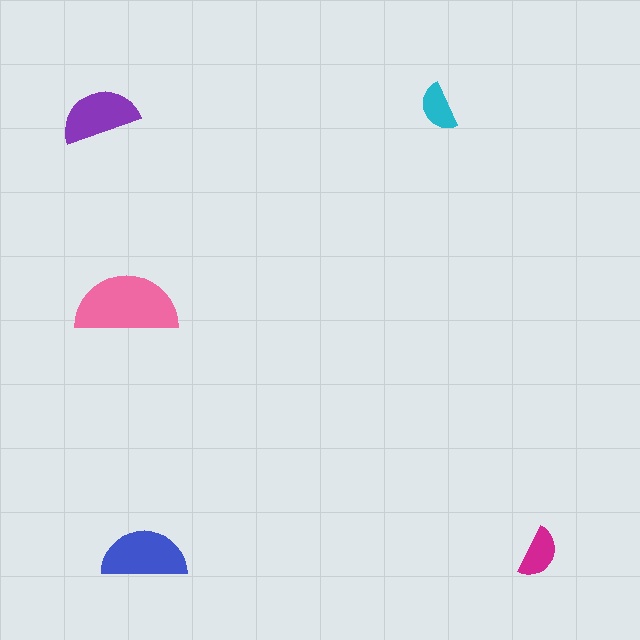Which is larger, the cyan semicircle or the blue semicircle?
The blue one.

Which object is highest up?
The cyan semicircle is topmost.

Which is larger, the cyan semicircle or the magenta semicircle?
The magenta one.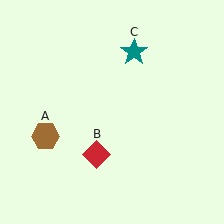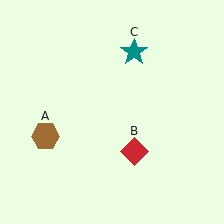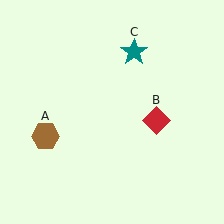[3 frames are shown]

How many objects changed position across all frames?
1 object changed position: red diamond (object B).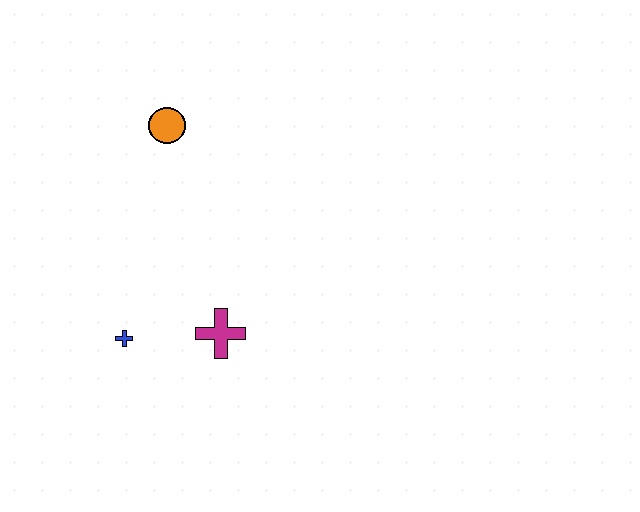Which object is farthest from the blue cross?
The orange circle is farthest from the blue cross.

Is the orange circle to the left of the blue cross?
No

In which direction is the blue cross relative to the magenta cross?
The blue cross is to the left of the magenta cross.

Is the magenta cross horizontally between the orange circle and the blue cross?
No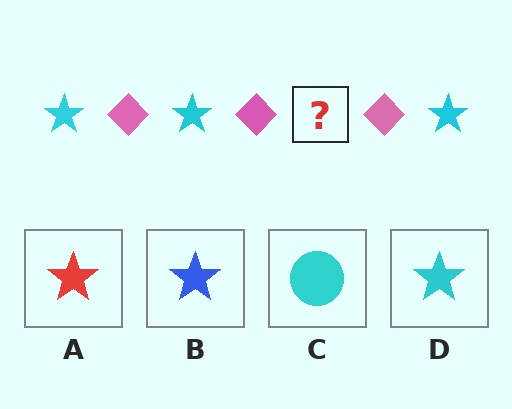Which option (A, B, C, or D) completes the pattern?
D.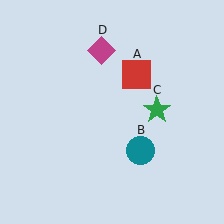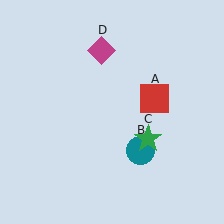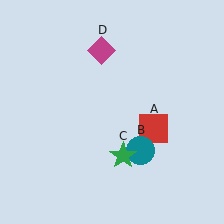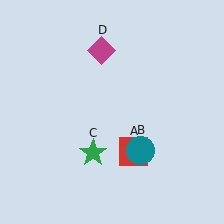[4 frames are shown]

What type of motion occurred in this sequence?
The red square (object A), green star (object C) rotated clockwise around the center of the scene.